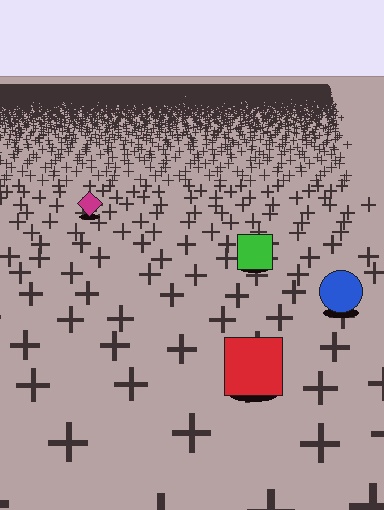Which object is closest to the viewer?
The red square is closest. The texture marks near it are larger and more spread out.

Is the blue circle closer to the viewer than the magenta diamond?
Yes. The blue circle is closer — you can tell from the texture gradient: the ground texture is coarser near it.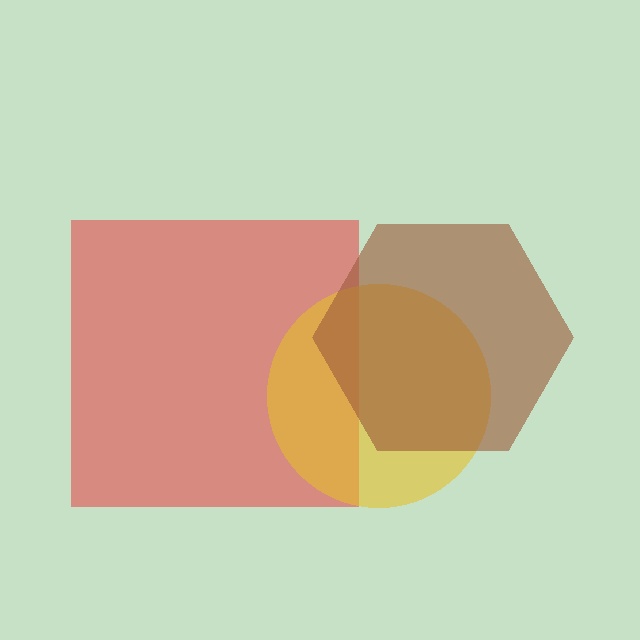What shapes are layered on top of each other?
The layered shapes are: a red square, a yellow circle, a brown hexagon.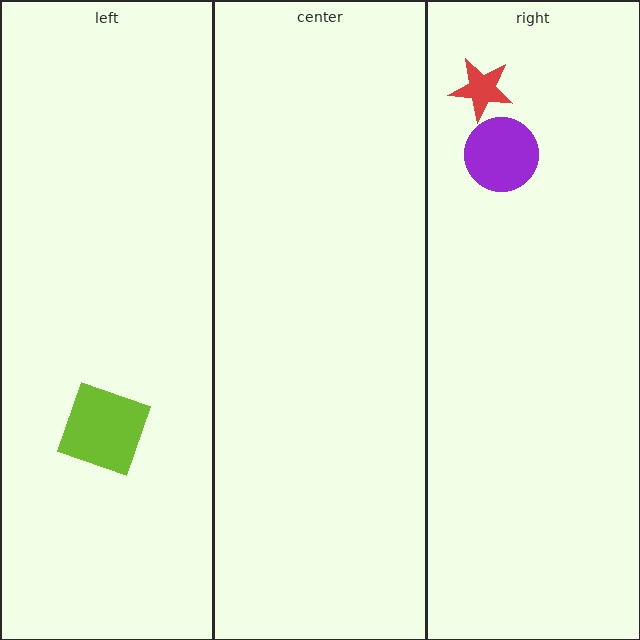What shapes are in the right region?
The red star, the purple circle.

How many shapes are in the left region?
1.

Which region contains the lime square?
The left region.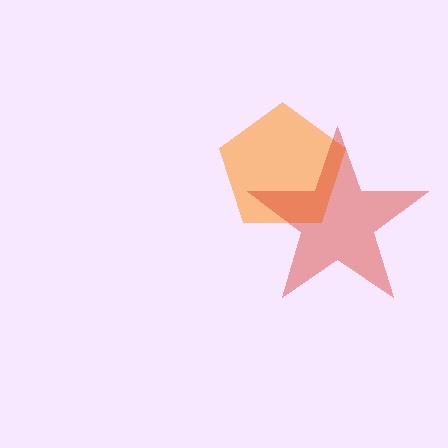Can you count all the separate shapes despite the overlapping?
Yes, there are 2 separate shapes.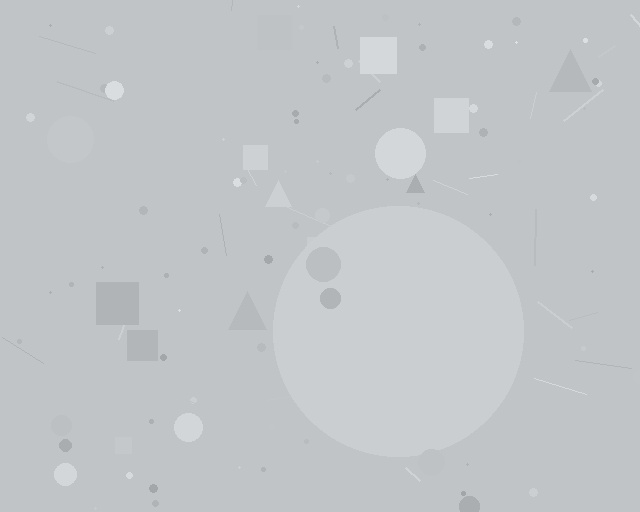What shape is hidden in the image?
A circle is hidden in the image.